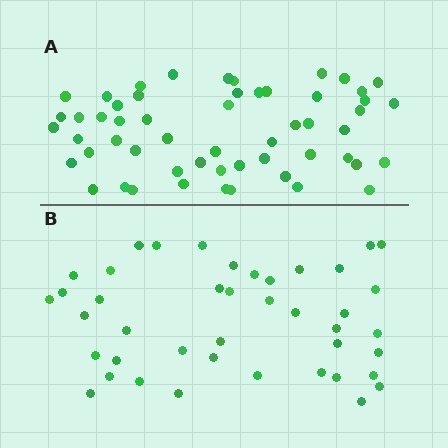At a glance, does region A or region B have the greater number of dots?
Region A (the top region) has more dots.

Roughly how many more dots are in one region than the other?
Region A has approximately 15 more dots than region B.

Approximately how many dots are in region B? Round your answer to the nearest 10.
About 40 dots. (The exact count is 42, which rounds to 40.)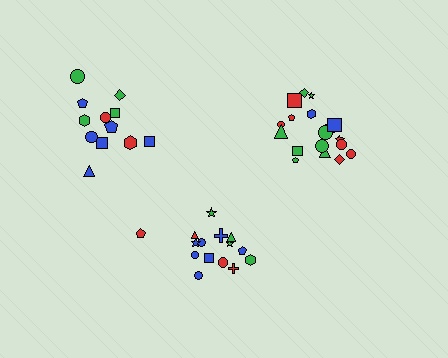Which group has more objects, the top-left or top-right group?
The top-right group.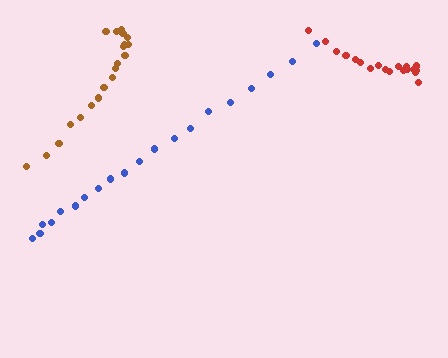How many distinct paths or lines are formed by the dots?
There are 3 distinct paths.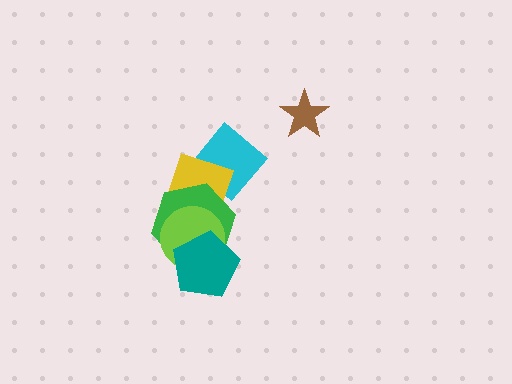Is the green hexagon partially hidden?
Yes, it is partially covered by another shape.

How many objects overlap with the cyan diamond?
2 objects overlap with the cyan diamond.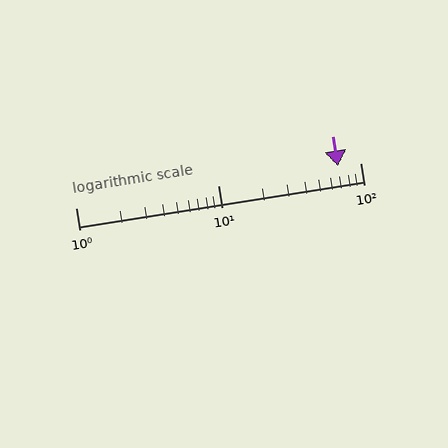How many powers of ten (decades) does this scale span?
The scale spans 2 decades, from 1 to 100.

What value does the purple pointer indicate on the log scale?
The pointer indicates approximately 70.